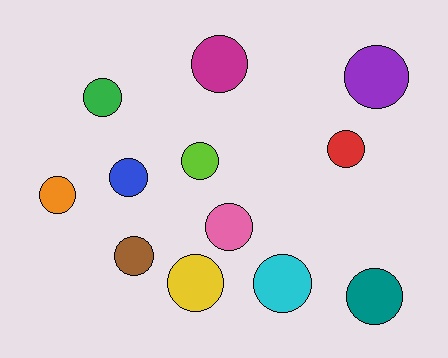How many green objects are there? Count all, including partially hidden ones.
There is 1 green object.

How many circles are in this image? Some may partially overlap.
There are 12 circles.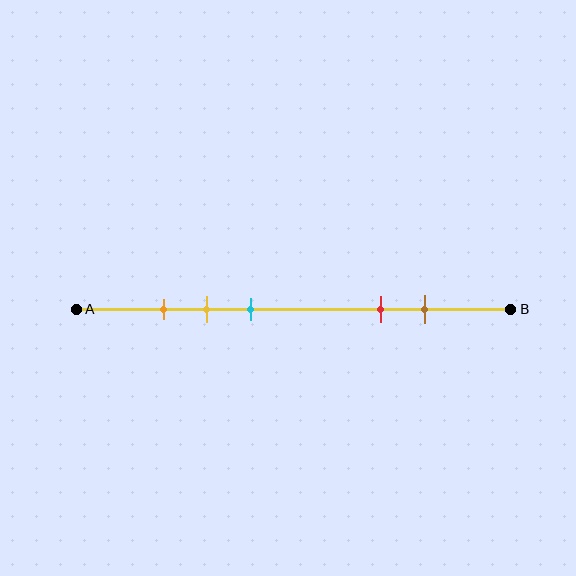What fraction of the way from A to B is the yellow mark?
The yellow mark is approximately 30% (0.3) of the way from A to B.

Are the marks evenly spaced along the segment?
No, the marks are not evenly spaced.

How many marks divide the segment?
There are 5 marks dividing the segment.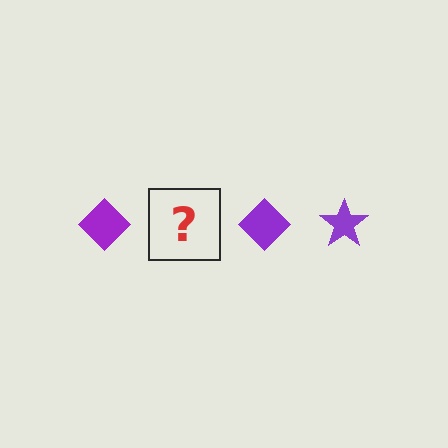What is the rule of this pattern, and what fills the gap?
The rule is that the pattern cycles through diamond, star shapes in purple. The gap should be filled with a purple star.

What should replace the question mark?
The question mark should be replaced with a purple star.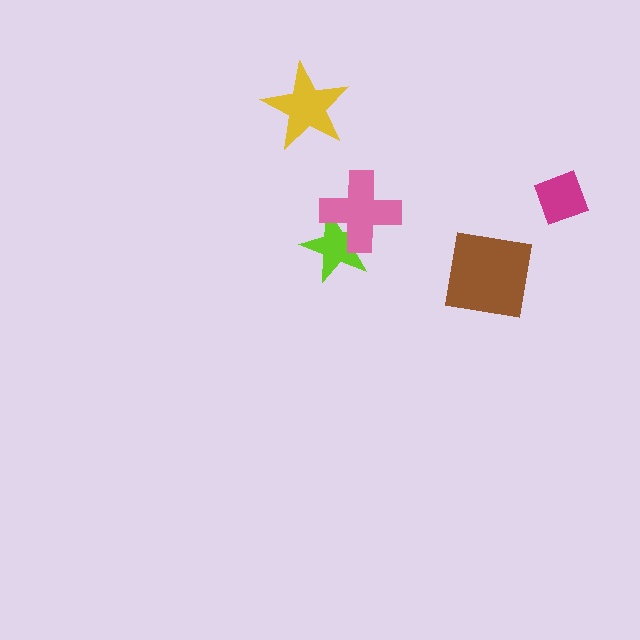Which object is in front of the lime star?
The pink cross is in front of the lime star.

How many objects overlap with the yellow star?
0 objects overlap with the yellow star.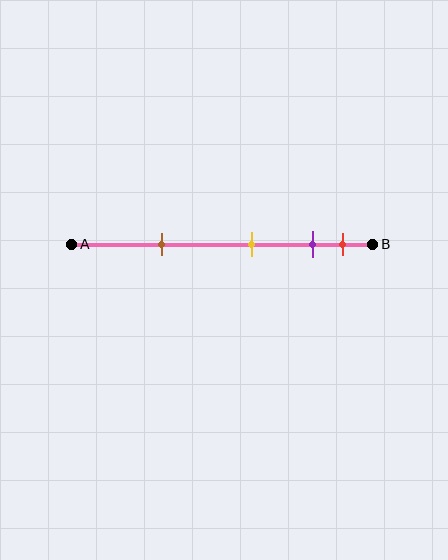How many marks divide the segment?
There are 4 marks dividing the segment.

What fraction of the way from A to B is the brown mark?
The brown mark is approximately 30% (0.3) of the way from A to B.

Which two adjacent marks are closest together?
The purple and red marks are the closest adjacent pair.